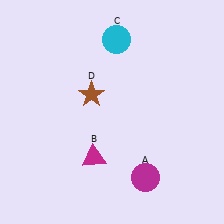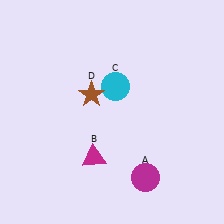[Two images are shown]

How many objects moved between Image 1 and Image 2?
1 object moved between the two images.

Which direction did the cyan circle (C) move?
The cyan circle (C) moved down.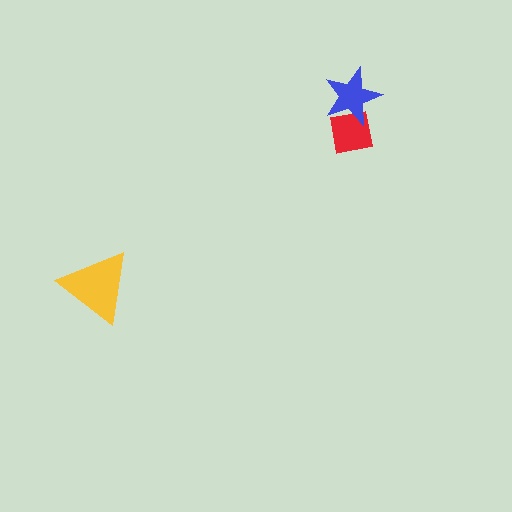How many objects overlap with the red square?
1 object overlaps with the red square.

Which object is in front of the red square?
The blue star is in front of the red square.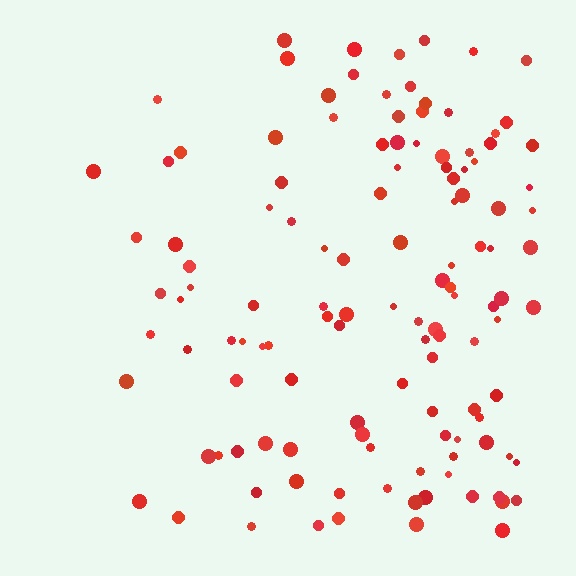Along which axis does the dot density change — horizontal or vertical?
Horizontal.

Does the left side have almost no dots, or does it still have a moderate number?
Still a moderate number, just noticeably fewer than the right.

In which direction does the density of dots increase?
From left to right, with the right side densest.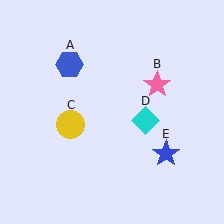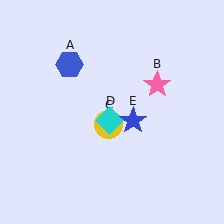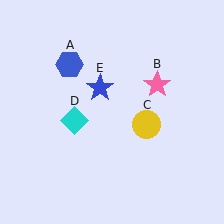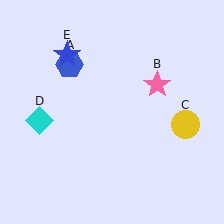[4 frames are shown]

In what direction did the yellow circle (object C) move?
The yellow circle (object C) moved right.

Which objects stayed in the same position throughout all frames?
Blue hexagon (object A) and pink star (object B) remained stationary.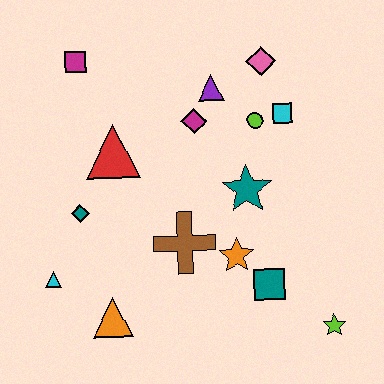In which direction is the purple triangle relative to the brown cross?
The purple triangle is above the brown cross.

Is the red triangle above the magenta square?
No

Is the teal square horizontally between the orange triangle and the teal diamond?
No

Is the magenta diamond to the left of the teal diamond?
No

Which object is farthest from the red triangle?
The lime star is farthest from the red triangle.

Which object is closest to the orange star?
The teal square is closest to the orange star.